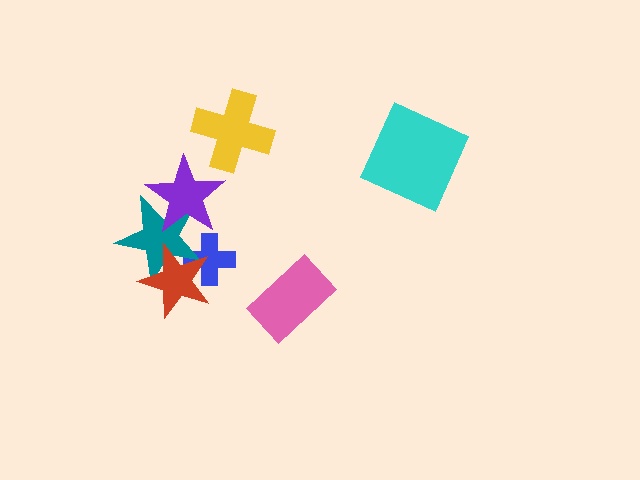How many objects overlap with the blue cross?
2 objects overlap with the blue cross.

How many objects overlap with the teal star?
3 objects overlap with the teal star.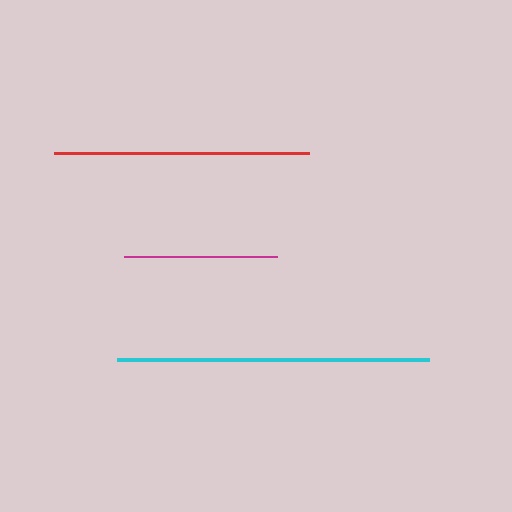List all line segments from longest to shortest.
From longest to shortest: cyan, red, magenta.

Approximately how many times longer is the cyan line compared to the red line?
The cyan line is approximately 1.2 times the length of the red line.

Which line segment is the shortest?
The magenta line is the shortest at approximately 153 pixels.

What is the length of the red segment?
The red segment is approximately 256 pixels long.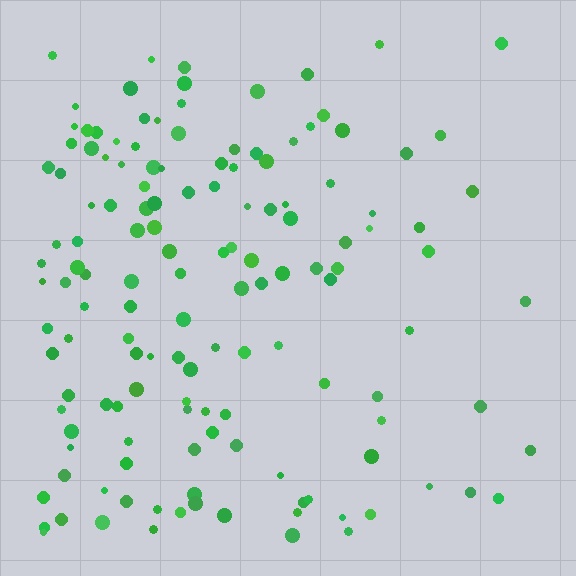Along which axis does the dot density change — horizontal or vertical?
Horizontal.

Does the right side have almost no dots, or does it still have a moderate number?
Still a moderate number, just noticeably fewer than the left.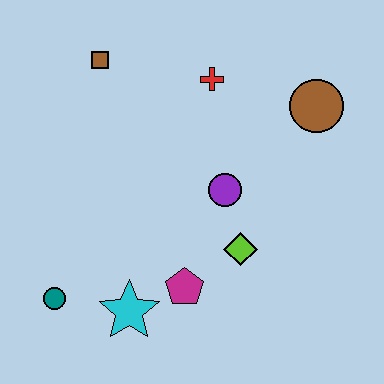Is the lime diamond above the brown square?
No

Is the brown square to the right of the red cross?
No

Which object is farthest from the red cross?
The teal circle is farthest from the red cross.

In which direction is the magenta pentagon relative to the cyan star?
The magenta pentagon is to the right of the cyan star.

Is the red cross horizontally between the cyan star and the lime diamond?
Yes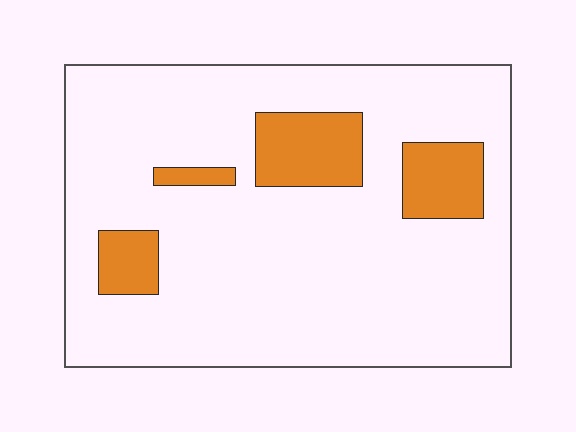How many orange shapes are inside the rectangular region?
4.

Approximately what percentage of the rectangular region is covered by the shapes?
Approximately 15%.